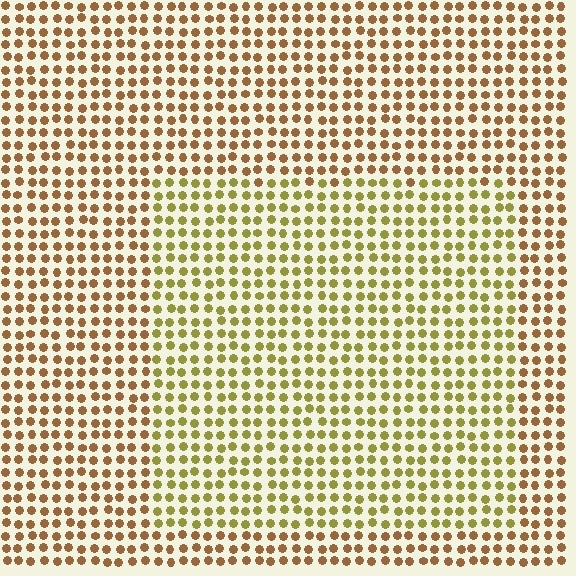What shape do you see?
I see a rectangle.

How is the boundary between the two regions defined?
The boundary is defined purely by a slight shift in hue (about 34 degrees). Spacing, size, and orientation are identical on both sides.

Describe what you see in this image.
The image is filled with small brown elements in a uniform arrangement. A rectangle-shaped region is visible where the elements are tinted to a slightly different hue, forming a subtle color boundary.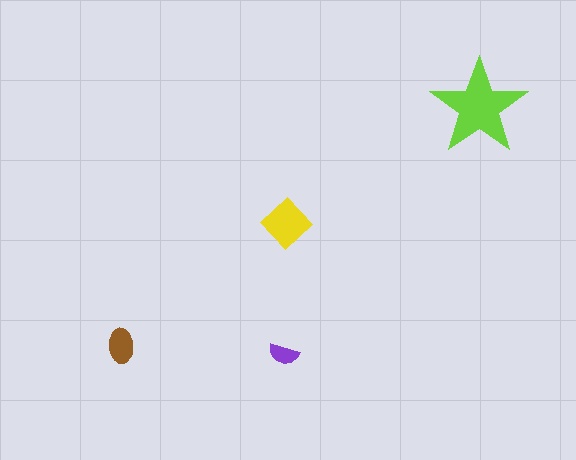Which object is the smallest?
The purple semicircle.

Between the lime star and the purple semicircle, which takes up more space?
The lime star.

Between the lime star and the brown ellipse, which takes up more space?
The lime star.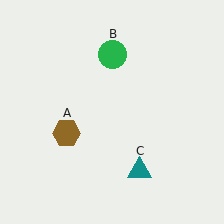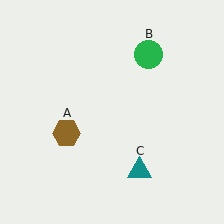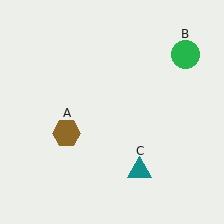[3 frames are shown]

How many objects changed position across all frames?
1 object changed position: green circle (object B).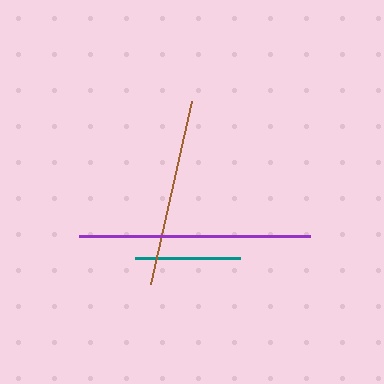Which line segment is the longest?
The purple line is the longest at approximately 231 pixels.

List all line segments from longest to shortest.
From longest to shortest: purple, brown, teal.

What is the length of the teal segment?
The teal segment is approximately 105 pixels long.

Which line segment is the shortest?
The teal line is the shortest at approximately 105 pixels.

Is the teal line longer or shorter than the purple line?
The purple line is longer than the teal line.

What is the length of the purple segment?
The purple segment is approximately 231 pixels long.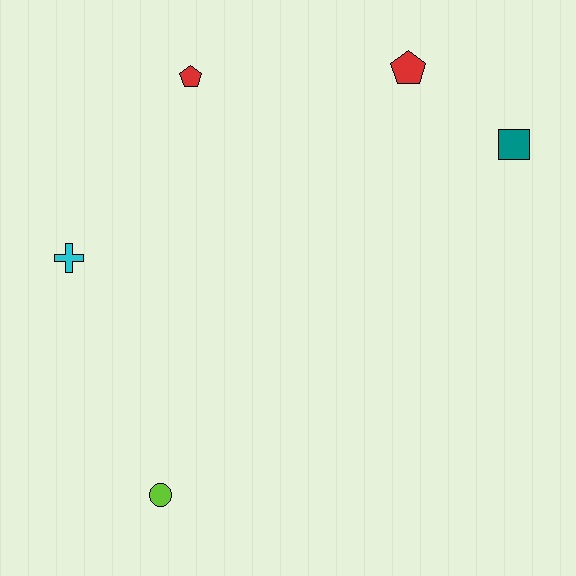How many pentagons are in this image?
There are 2 pentagons.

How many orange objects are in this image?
There are no orange objects.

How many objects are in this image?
There are 5 objects.